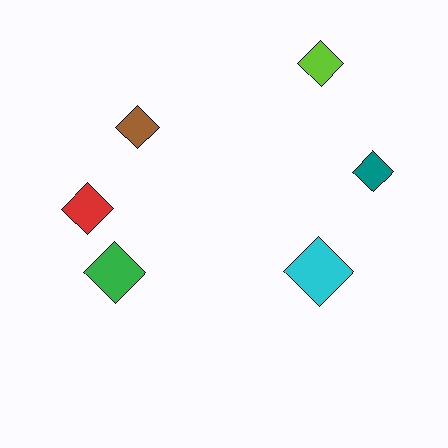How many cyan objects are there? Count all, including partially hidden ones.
There is 1 cyan object.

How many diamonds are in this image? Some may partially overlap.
There are 6 diamonds.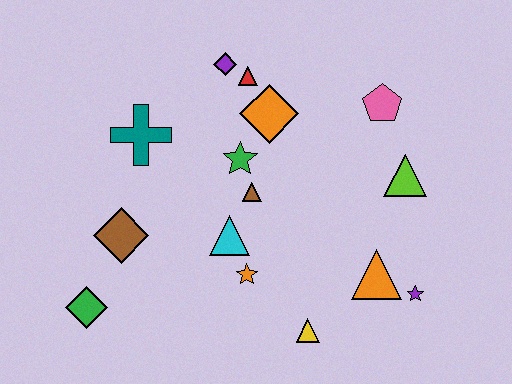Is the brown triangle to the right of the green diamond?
Yes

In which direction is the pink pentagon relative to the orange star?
The pink pentagon is above the orange star.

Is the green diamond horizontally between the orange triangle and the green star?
No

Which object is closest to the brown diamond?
The green diamond is closest to the brown diamond.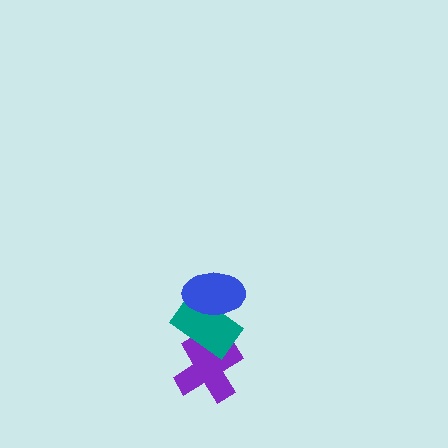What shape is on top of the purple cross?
The teal rectangle is on top of the purple cross.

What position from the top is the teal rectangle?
The teal rectangle is 2nd from the top.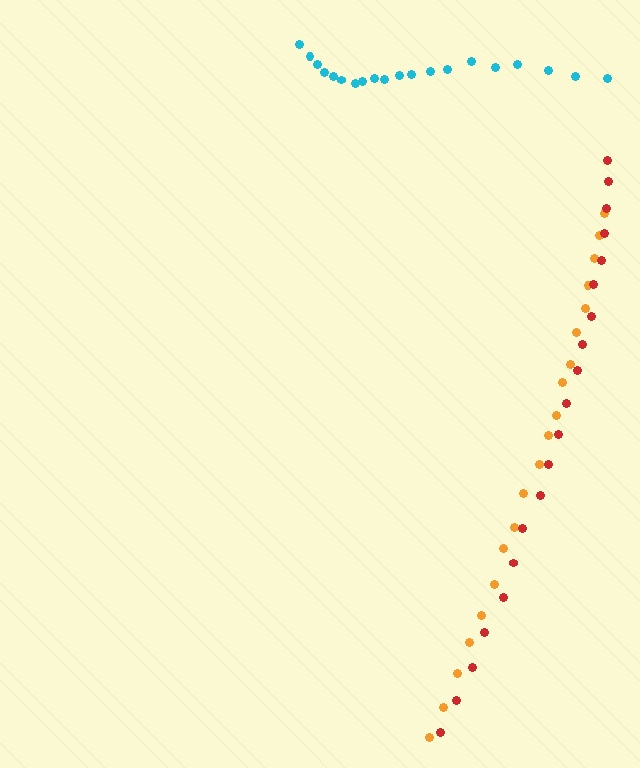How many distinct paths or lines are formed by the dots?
There are 3 distinct paths.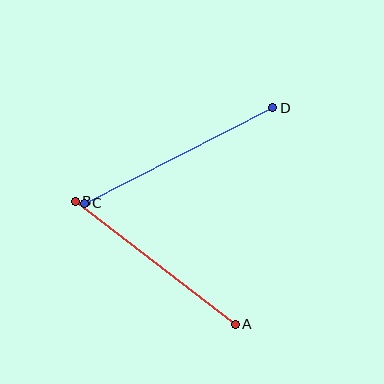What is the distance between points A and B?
The distance is approximately 202 pixels.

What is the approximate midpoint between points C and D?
The midpoint is at approximately (179, 156) pixels.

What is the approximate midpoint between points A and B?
The midpoint is at approximately (155, 263) pixels.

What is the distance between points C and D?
The distance is approximately 211 pixels.